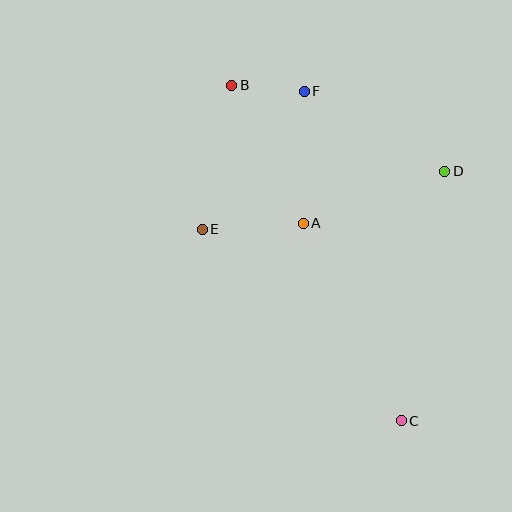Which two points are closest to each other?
Points B and F are closest to each other.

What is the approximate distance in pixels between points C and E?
The distance between C and E is approximately 276 pixels.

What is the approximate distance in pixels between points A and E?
The distance between A and E is approximately 101 pixels.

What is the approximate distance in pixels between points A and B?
The distance between A and B is approximately 155 pixels.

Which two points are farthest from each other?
Points B and C are farthest from each other.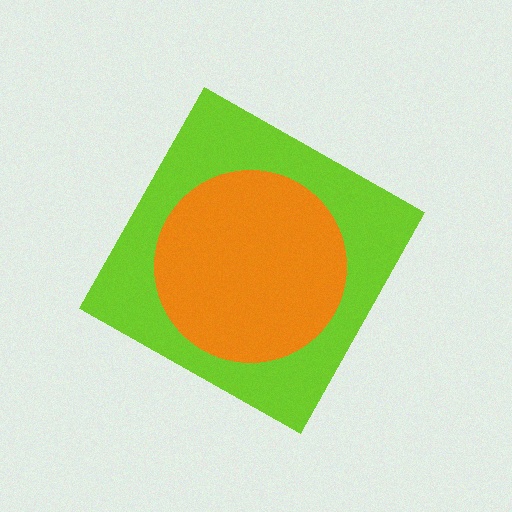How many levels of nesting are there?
2.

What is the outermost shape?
The lime diamond.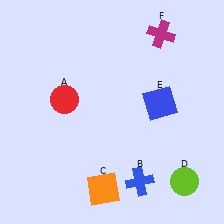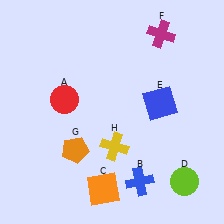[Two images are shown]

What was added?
An orange pentagon (G), a yellow cross (H) were added in Image 2.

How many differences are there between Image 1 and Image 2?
There are 2 differences between the two images.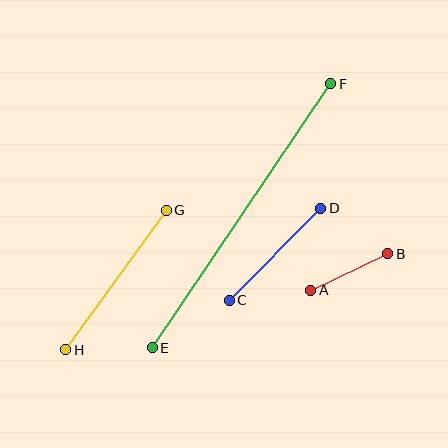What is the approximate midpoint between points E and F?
The midpoint is at approximately (241, 216) pixels.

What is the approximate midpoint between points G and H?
The midpoint is at approximately (116, 280) pixels.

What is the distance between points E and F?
The distance is approximately 319 pixels.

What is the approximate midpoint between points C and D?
The midpoint is at approximately (275, 254) pixels.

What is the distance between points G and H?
The distance is approximately 172 pixels.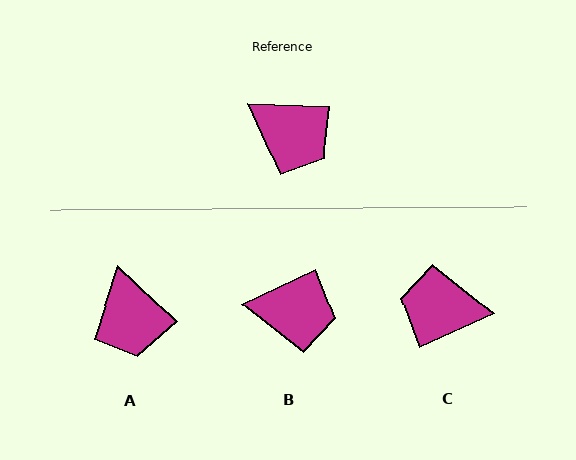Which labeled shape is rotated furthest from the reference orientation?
C, about 153 degrees away.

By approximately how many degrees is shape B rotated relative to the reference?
Approximately 28 degrees counter-clockwise.